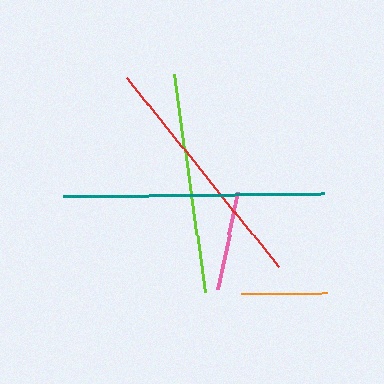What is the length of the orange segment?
The orange segment is approximately 86 pixels long.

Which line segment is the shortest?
The orange line is the shortest at approximately 86 pixels.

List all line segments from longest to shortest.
From longest to shortest: teal, red, lime, pink, orange.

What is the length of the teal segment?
The teal segment is approximately 262 pixels long.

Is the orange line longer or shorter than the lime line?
The lime line is longer than the orange line.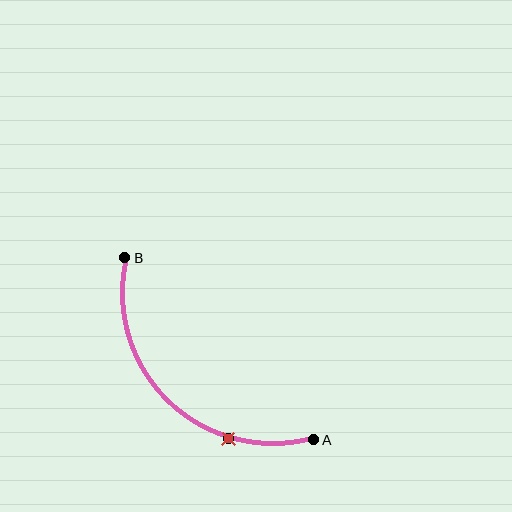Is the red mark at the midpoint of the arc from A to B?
No. The red mark lies on the arc but is closer to endpoint A. The arc midpoint would be at the point on the curve equidistant along the arc from both A and B.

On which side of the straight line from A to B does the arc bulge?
The arc bulges below and to the left of the straight line connecting A and B.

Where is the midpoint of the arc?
The arc midpoint is the point on the curve farthest from the straight line joining A and B. It sits below and to the left of that line.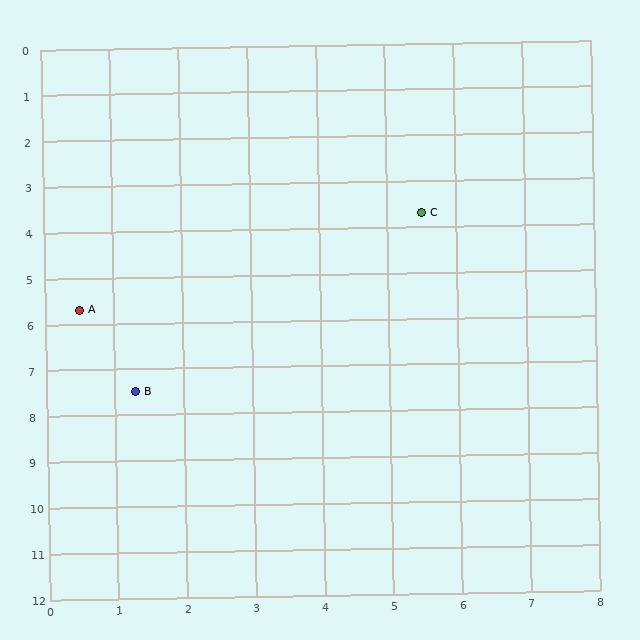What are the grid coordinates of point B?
Point B is at approximately (1.3, 7.5).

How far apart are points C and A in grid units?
Points C and A are about 5.4 grid units apart.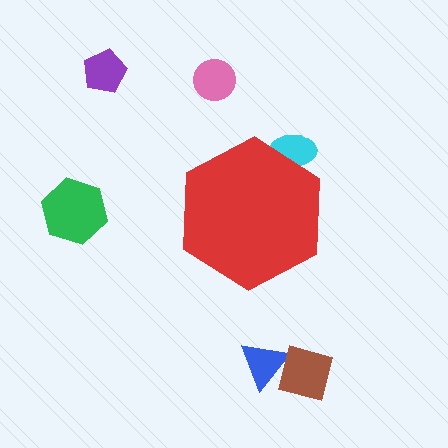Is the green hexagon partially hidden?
No, the green hexagon is fully visible.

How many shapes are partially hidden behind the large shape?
1 shape is partially hidden.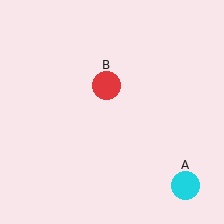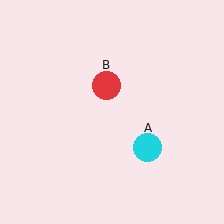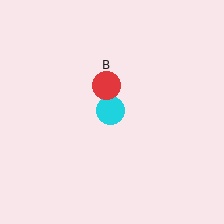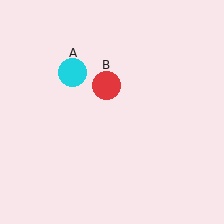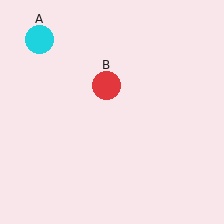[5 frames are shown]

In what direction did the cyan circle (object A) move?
The cyan circle (object A) moved up and to the left.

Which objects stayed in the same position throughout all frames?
Red circle (object B) remained stationary.